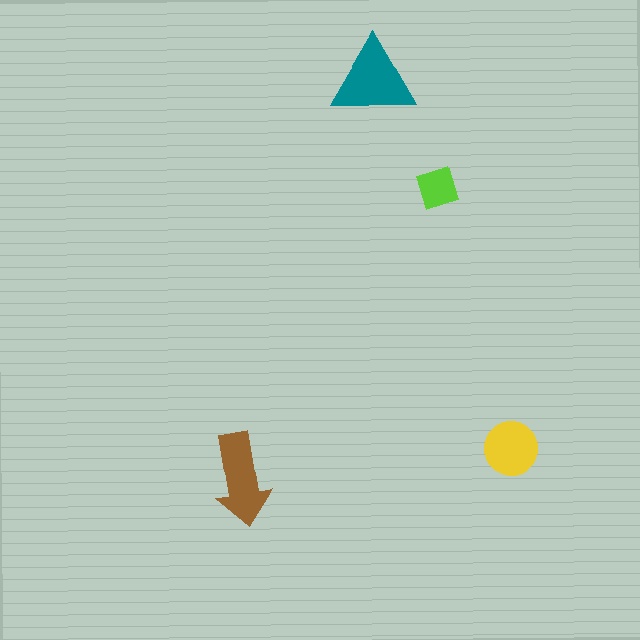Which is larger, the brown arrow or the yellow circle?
The brown arrow.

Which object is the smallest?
The lime diamond.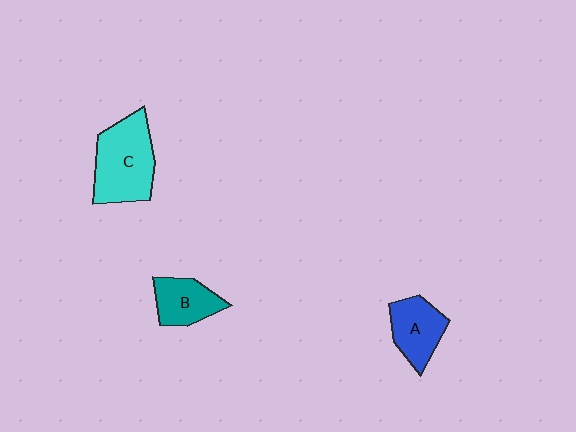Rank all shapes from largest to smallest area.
From largest to smallest: C (cyan), A (blue), B (teal).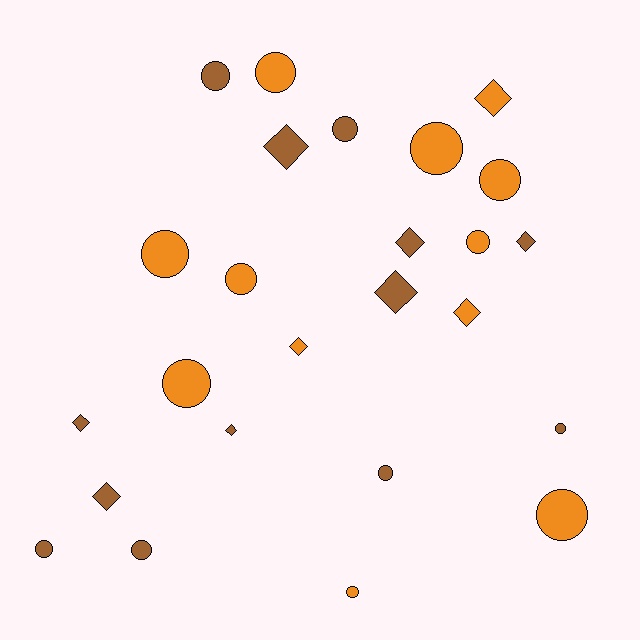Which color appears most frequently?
Brown, with 13 objects.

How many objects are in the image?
There are 25 objects.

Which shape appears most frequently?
Circle, with 15 objects.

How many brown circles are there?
There are 6 brown circles.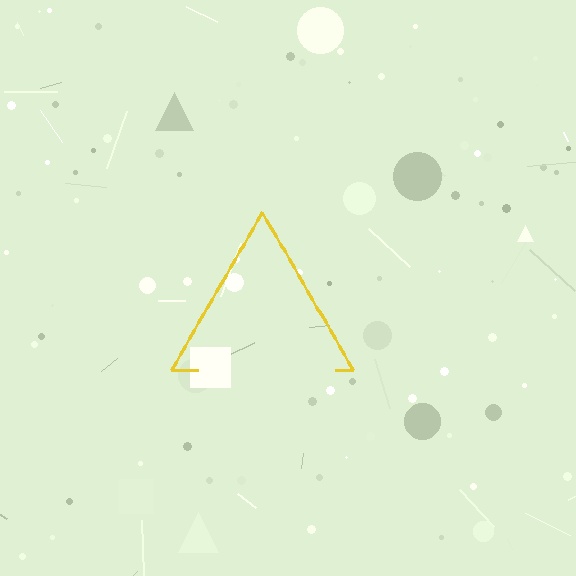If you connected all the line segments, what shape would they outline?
They would outline a triangle.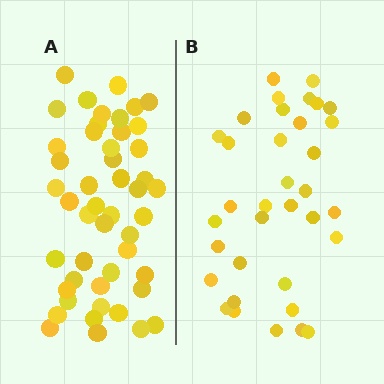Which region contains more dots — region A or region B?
Region A (the left region) has more dots.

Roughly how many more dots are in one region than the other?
Region A has approximately 15 more dots than region B.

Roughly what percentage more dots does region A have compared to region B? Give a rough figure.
About 35% more.